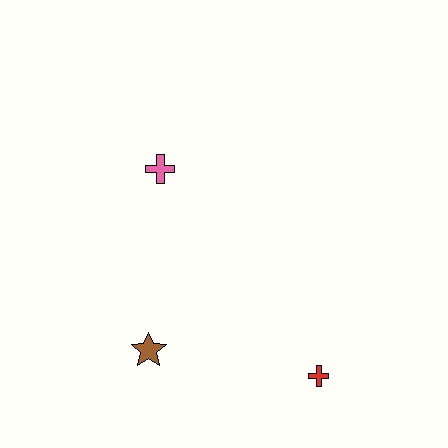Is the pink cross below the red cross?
No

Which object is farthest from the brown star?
The pink cross is farthest from the brown star.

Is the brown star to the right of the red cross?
No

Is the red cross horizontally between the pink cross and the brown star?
No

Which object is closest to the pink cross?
The brown star is closest to the pink cross.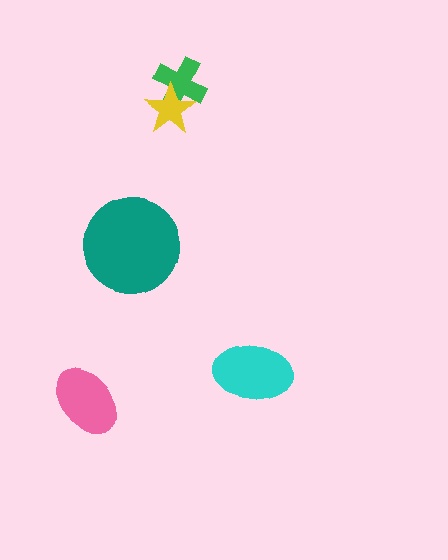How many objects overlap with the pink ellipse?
0 objects overlap with the pink ellipse.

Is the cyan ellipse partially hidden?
No, no other shape covers it.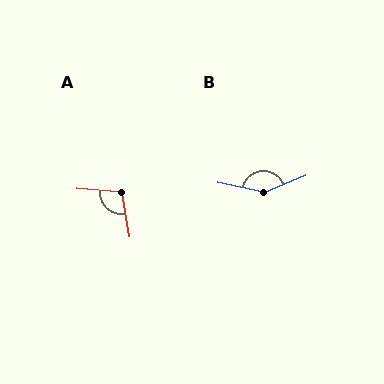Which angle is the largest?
B, at approximately 146 degrees.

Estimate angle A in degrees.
Approximately 104 degrees.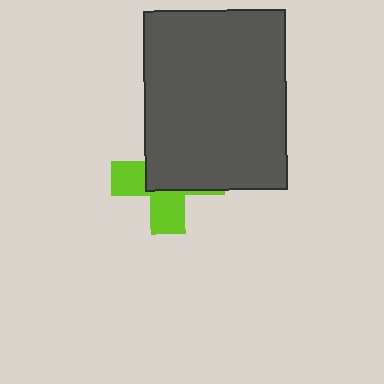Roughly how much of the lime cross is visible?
A small part of it is visible (roughly 42%).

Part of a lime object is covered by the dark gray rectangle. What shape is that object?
It is a cross.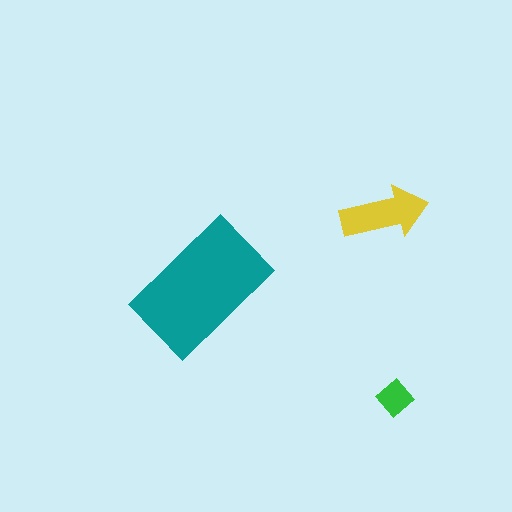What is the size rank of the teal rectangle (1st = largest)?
1st.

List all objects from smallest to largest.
The green diamond, the yellow arrow, the teal rectangle.